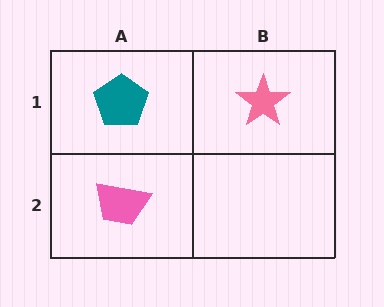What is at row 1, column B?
A pink star.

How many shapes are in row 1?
2 shapes.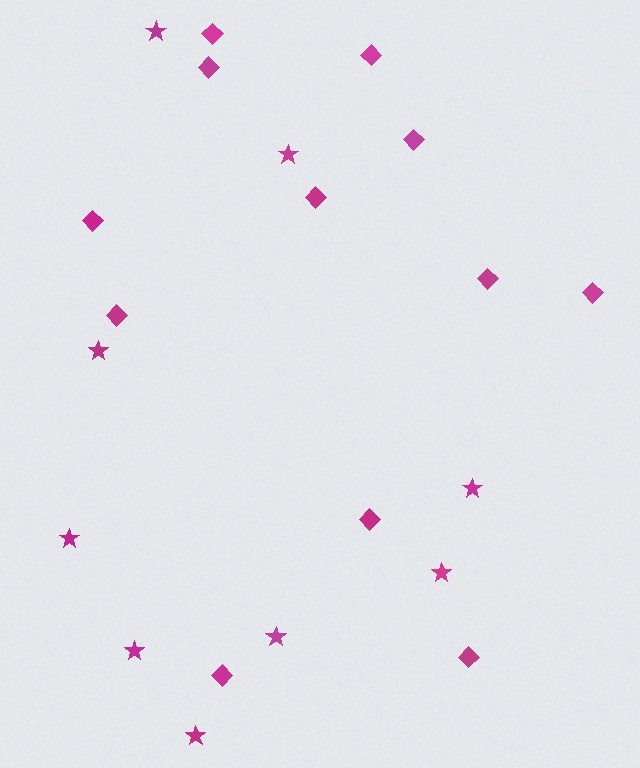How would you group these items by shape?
There are 2 groups: one group of stars (9) and one group of diamonds (12).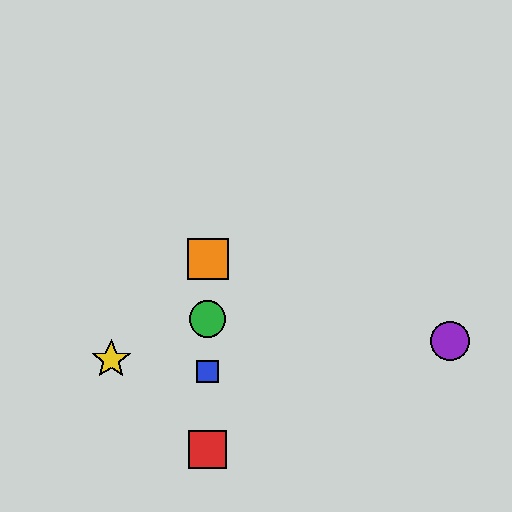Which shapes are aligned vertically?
The red square, the blue square, the green circle, the orange square are aligned vertically.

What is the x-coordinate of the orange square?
The orange square is at x≈208.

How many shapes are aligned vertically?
4 shapes (the red square, the blue square, the green circle, the orange square) are aligned vertically.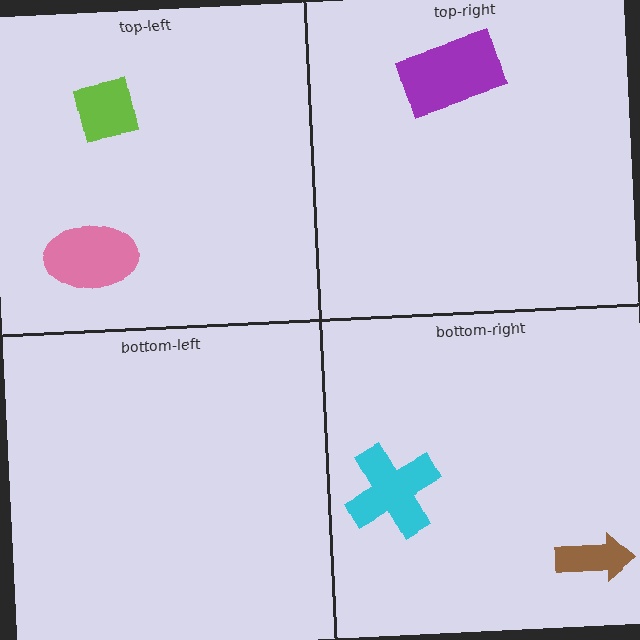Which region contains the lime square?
The top-left region.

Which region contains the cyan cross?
The bottom-right region.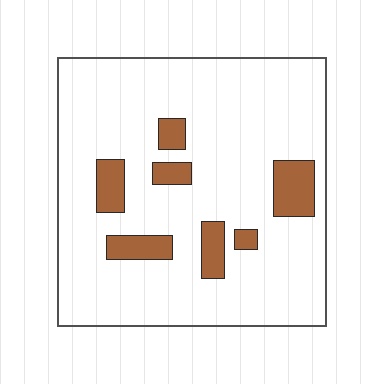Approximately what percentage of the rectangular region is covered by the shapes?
Approximately 15%.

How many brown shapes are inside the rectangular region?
7.